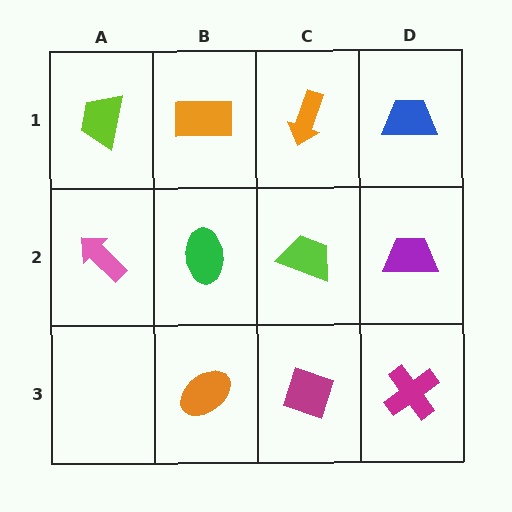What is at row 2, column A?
A pink arrow.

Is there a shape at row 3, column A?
No, that cell is empty.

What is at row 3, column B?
An orange ellipse.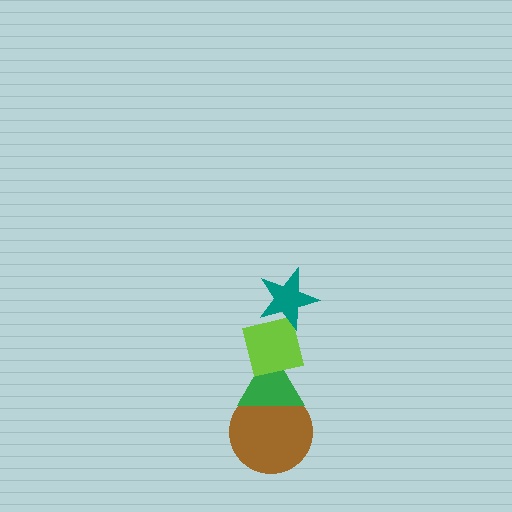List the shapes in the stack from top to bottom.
From top to bottom: the teal star, the lime square, the green triangle, the brown circle.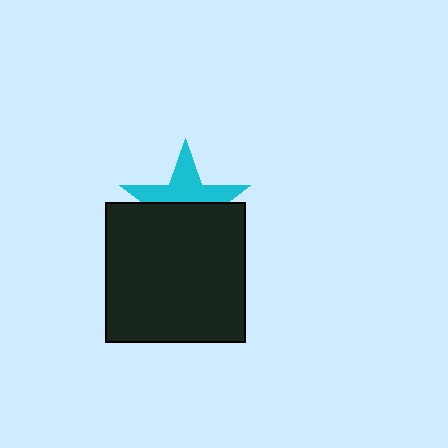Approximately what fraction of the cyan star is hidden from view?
Roughly 54% of the cyan star is hidden behind the black square.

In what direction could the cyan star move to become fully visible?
The cyan star could move up. That would shift it out from behind the black square entirely.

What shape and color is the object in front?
The object in front is a black square.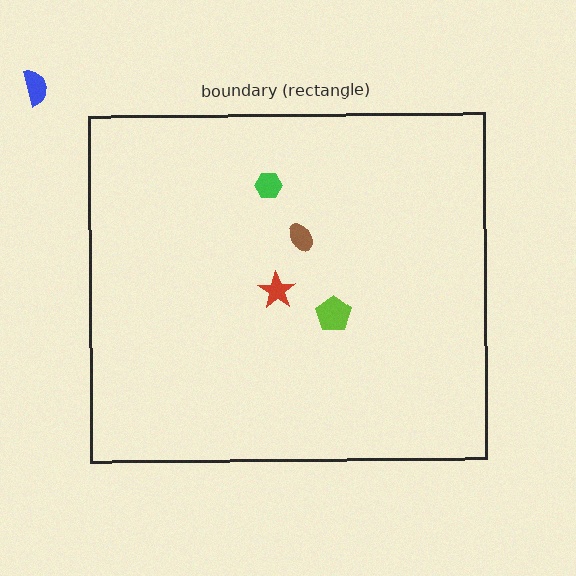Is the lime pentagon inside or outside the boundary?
Inside.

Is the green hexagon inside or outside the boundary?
Inside.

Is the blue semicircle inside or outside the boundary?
Outside.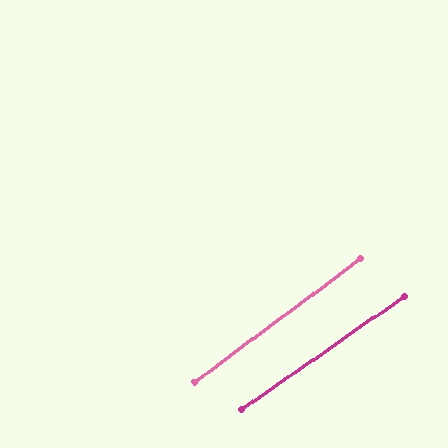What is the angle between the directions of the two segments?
Approximately 2 degrees.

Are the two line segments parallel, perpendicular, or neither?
Parallel — their directions differ by only 1.8°.